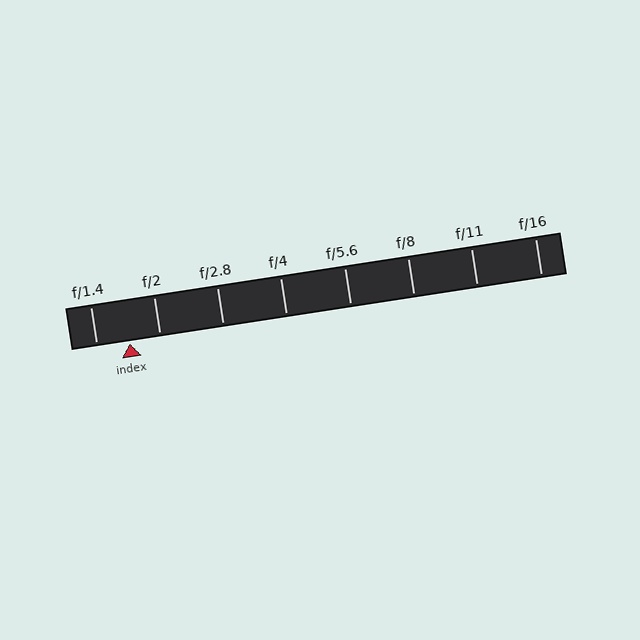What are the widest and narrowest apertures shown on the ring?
The widest aperture shown is f/1.4 and the narrowest is f/16.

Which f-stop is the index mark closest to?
The index mark is closest to f/2.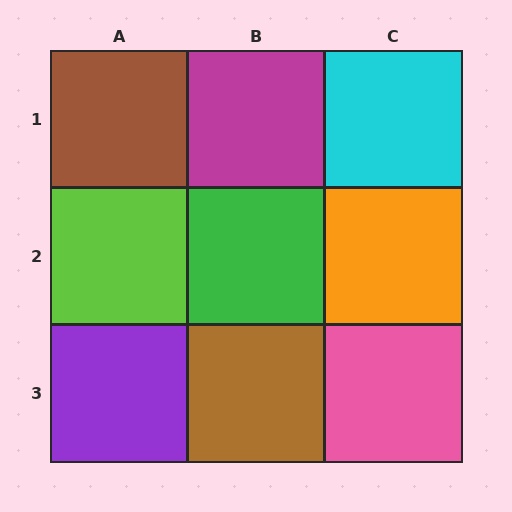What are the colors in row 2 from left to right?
Lime, green, orange.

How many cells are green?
1 cell is green.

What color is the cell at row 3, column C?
Pink.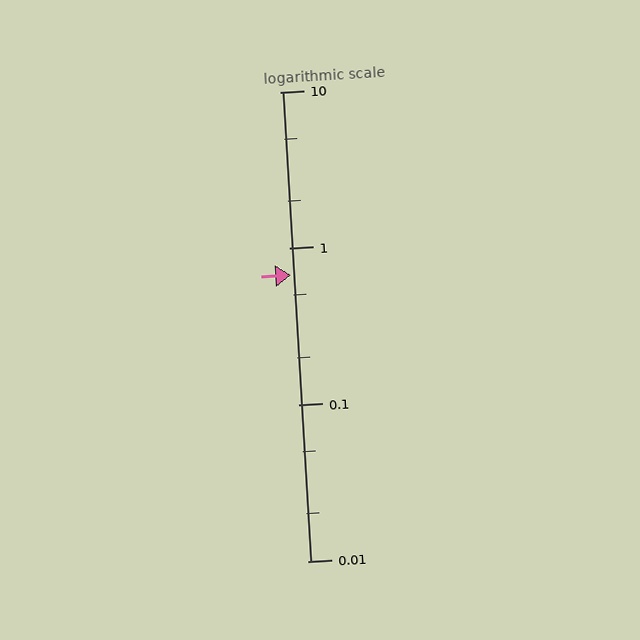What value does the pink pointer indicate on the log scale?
The pointer indicates approximately 0.67.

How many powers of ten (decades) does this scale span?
The scale spans 3 decades, from 0.01 to 10.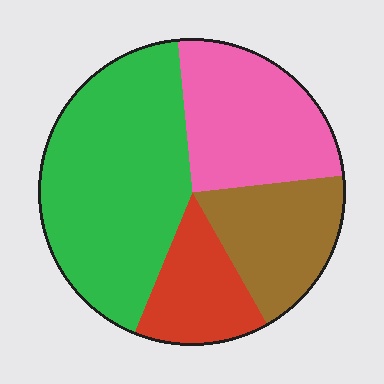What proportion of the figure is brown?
Brown takes up between a sixth and a third of the figure.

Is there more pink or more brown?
Pink.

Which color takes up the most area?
Green, at roughly 40%.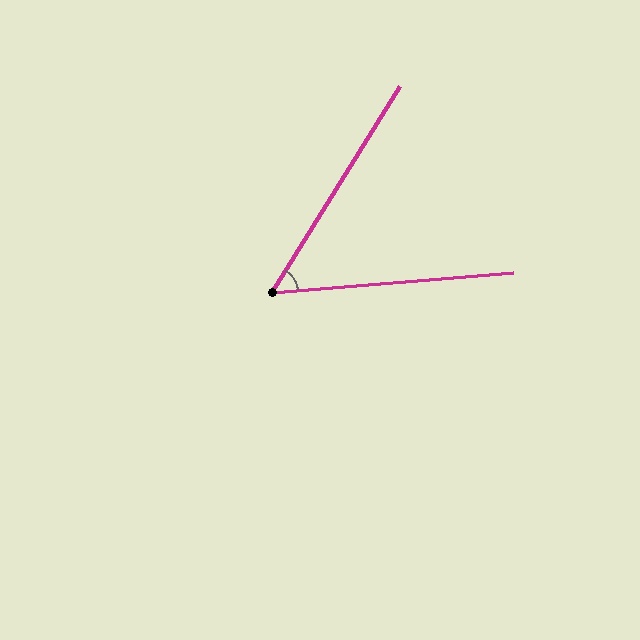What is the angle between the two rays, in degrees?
Approximately 53 degrees.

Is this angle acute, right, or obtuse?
It is acute.